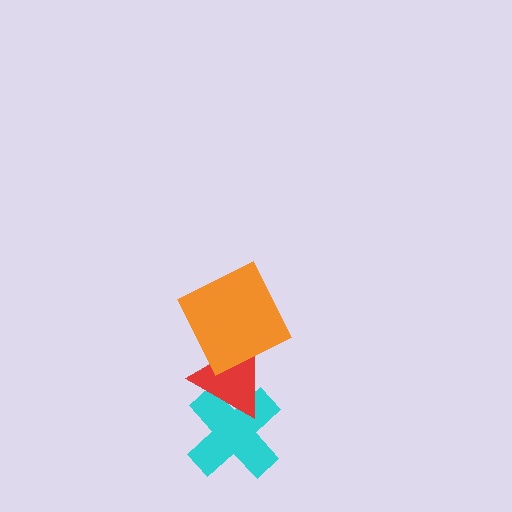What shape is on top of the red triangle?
The orange square is on top of the red triangle.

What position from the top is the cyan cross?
The cyan cross is 3rd from the top.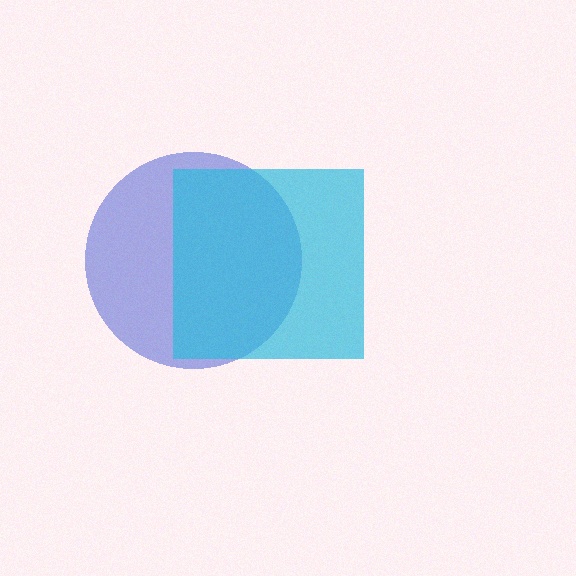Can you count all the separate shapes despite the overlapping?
Yes, there are 2 separate shapes.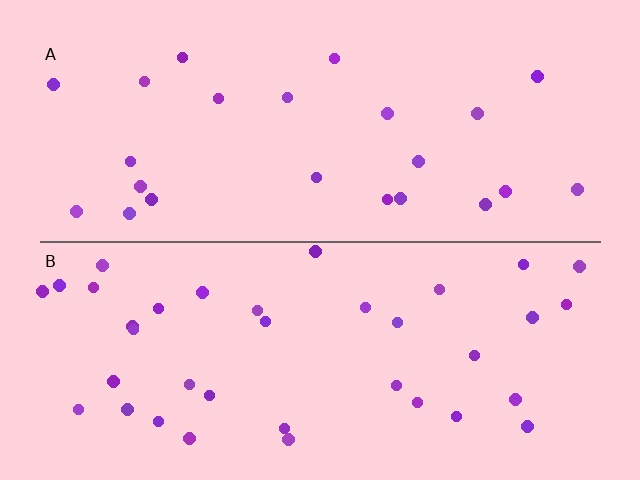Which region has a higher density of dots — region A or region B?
B (the bottom).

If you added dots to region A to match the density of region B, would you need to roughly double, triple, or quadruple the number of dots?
Approximately double.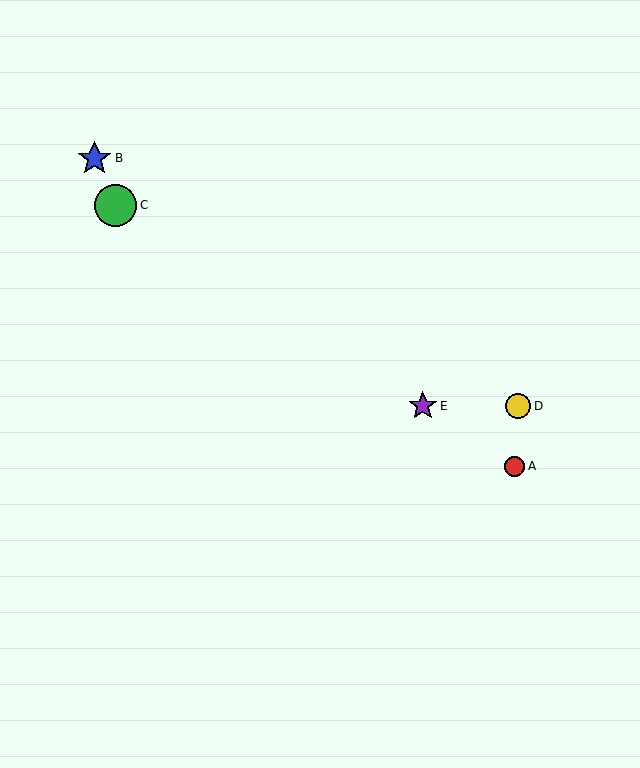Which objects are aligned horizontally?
Objects D, E are aligned horizontally.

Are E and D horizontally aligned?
Yes, both are at y≈406.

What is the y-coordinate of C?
Object C is at y≈205.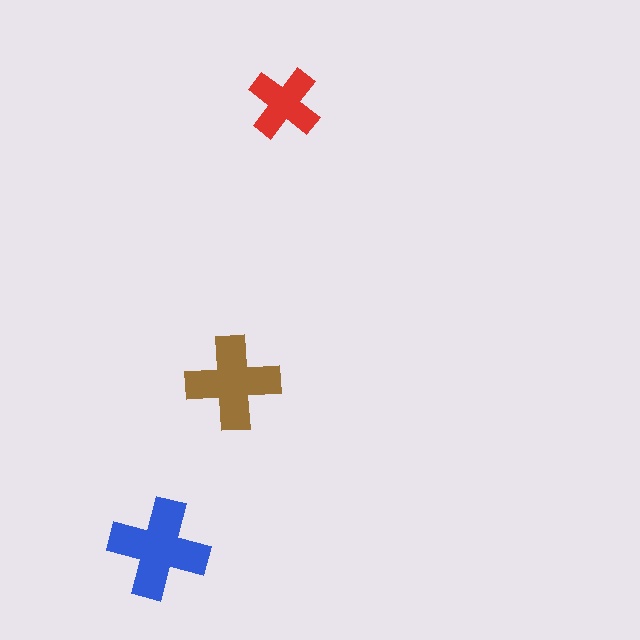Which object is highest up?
The red cross is topmost.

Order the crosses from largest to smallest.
the blue one, the brown one, the red one.